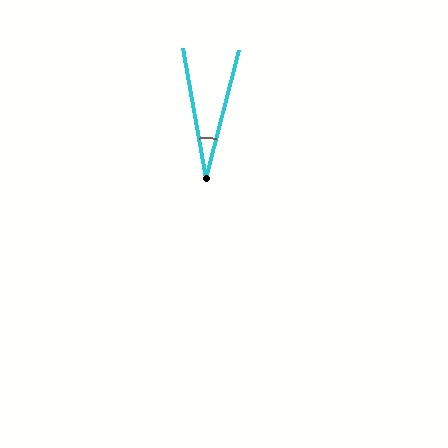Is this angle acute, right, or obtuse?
It is acute.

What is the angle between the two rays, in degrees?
Approximately 24 degrees.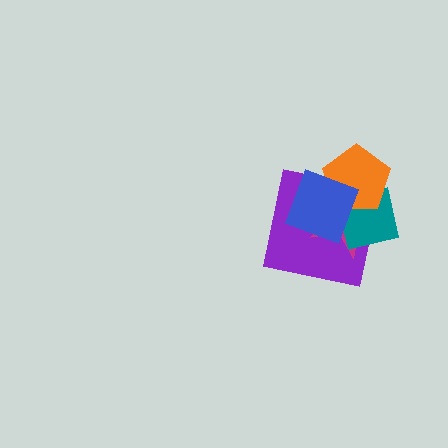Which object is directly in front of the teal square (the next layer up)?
The orange pentagon is directly in front of the teal square.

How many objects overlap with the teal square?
4 objects overlap with the teal square.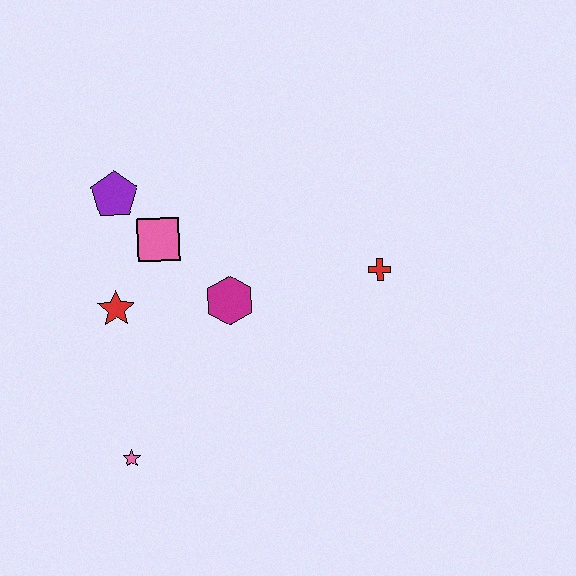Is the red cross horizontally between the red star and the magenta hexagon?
No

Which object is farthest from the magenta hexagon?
The pink star is farthest from the magenta hexagon.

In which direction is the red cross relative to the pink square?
The red cross is to the right of the pink square.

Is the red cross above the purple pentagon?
No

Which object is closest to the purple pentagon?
The pink square is closest to the purple pentagon.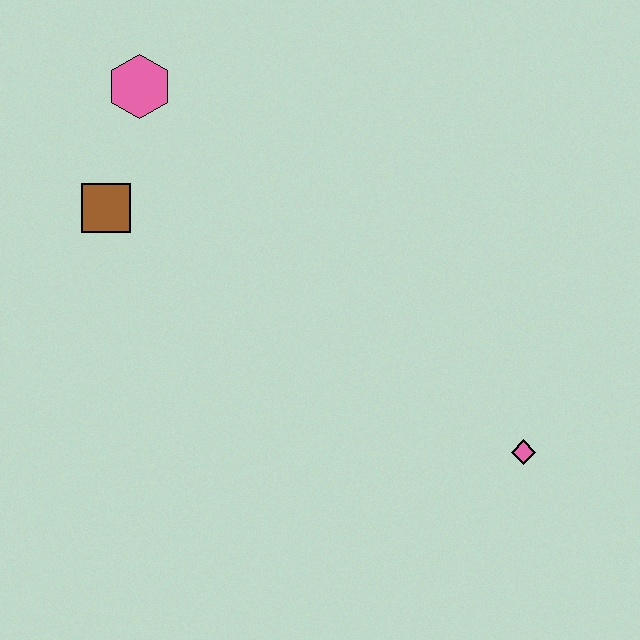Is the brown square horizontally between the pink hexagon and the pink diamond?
No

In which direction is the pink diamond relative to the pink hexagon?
The pink diamond is to the right of the pink hexagon.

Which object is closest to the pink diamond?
The brown square is closest to the pink diamond.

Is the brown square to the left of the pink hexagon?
Yes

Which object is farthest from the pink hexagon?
The pink diamond is farthest from the pink hexagon.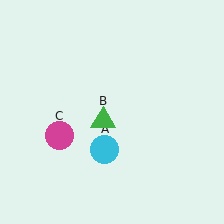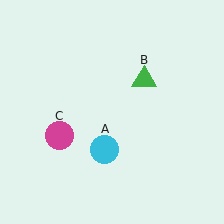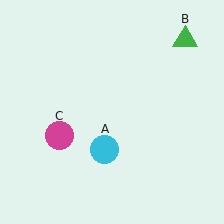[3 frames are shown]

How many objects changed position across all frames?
1 object changed position: green triangle (object B).